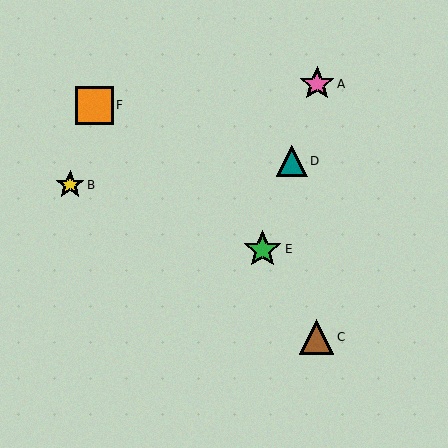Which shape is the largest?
The green star (labeled E) is the largest.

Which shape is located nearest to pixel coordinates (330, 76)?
The pink star (labeled A) at (317, 84) is nearest to that location.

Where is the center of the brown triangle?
The center of the brown triangle is at (317, 337).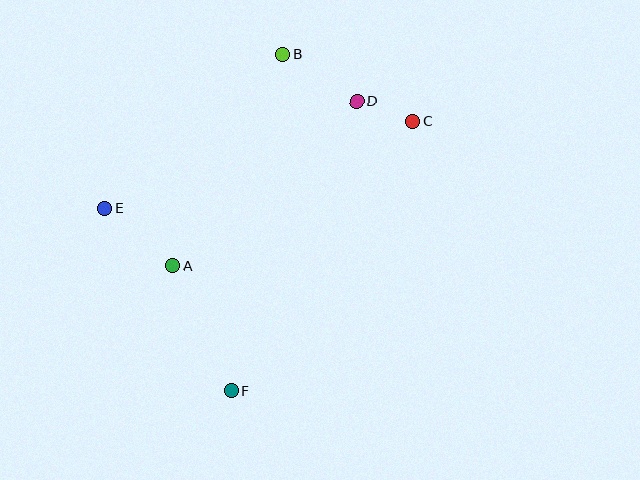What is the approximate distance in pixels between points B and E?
The distance between B and E is approximately 235 pixels.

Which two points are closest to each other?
Points C and D are closest to each other.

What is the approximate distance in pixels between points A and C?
The distance between A and C is approximately 281 pixels.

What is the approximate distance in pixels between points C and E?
The distance between C and E is approximately 320 pixels.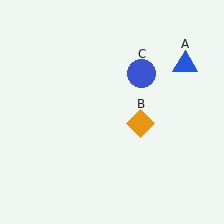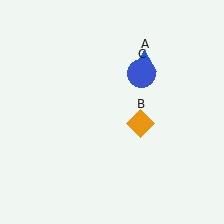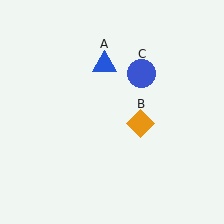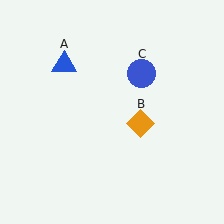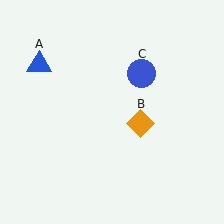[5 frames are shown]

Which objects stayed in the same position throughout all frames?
Orange diamond (object B) and blue circle (object C) remained stationary.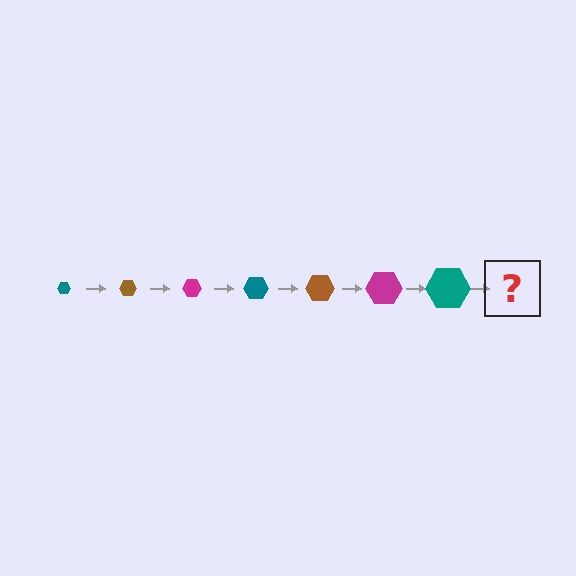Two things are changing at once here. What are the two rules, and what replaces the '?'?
The two rules are that the hexagon grows larger each step and the color cycles through teal, brown, and magenta. The '?' should be a brown hexagon, larger than the previous one.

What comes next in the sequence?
The next element should be a brown hexagon, larger than the previous one.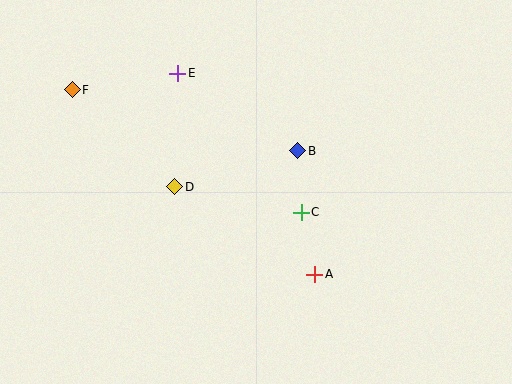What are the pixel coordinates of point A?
Point A is at (315, 274).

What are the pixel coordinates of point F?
Point F is at (72, 90).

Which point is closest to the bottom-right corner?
Point A is closest to the bottom-right corner.